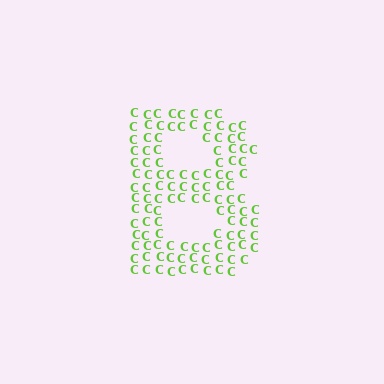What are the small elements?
The small elements are letter C's.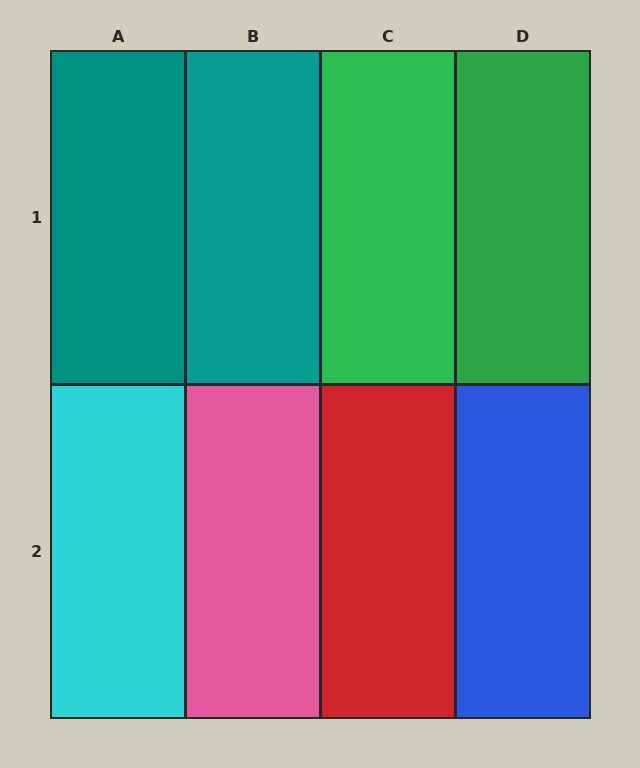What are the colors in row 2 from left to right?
Cyan, pink, red, blue.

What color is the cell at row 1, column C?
Green.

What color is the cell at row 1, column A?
Teal.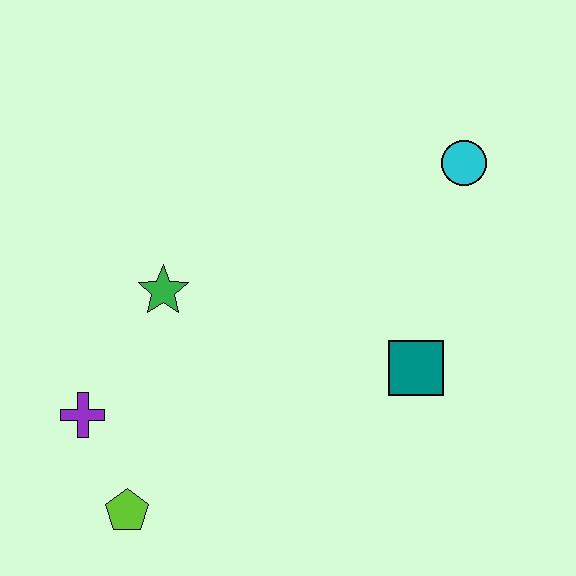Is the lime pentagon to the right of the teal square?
No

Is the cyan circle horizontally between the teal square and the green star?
No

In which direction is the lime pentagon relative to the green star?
The lime pentagon is below the green star.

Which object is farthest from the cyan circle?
The lime pentagon is farthest from the cyan circle.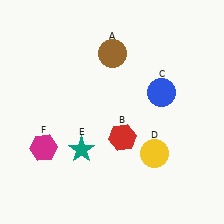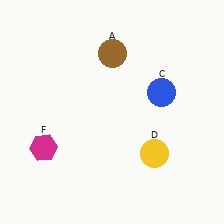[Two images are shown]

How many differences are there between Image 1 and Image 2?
There are 2 differences between the two images.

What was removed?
The teal star (E), the red hexagon (B) were removed in Image 2.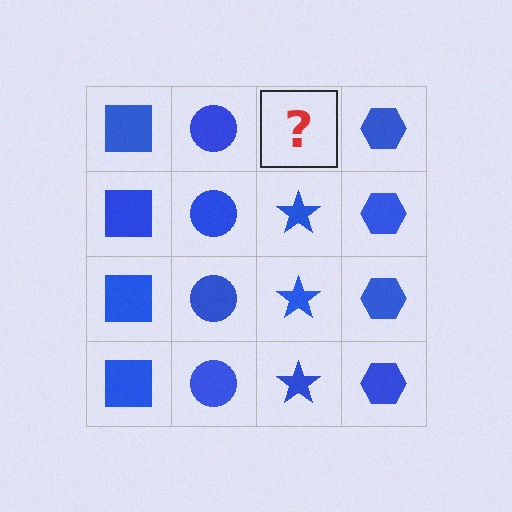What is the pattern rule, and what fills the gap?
The rule is that each column has a consistent shape. The gap should be filled with a blue star.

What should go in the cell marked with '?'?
The missing cell should contain a blue star.